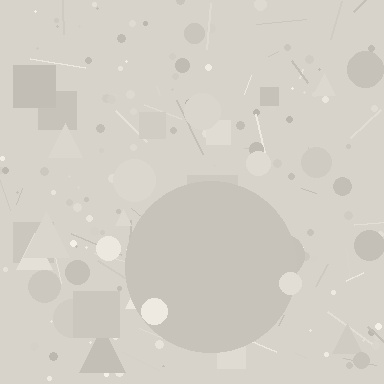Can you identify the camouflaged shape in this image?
The camouflaged shape is a circle.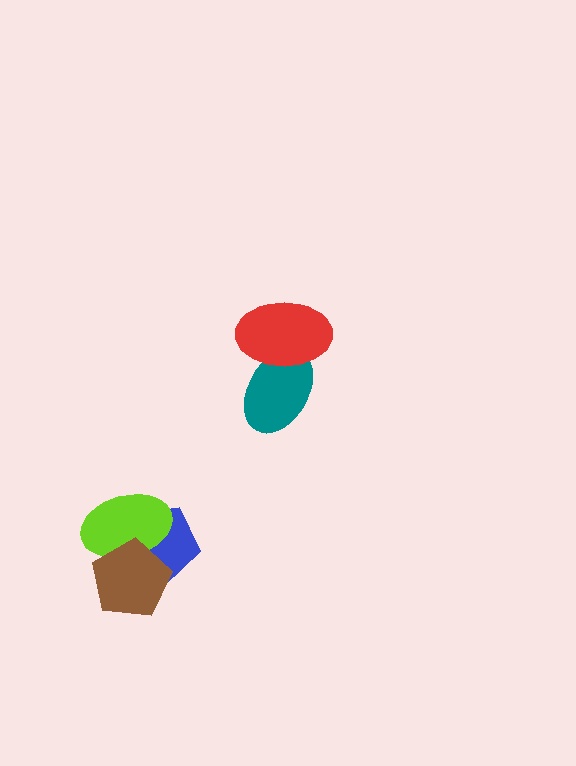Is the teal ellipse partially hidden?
Yes, it is partially covered by another shape.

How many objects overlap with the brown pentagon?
2 objects overlap with the brown pentagon.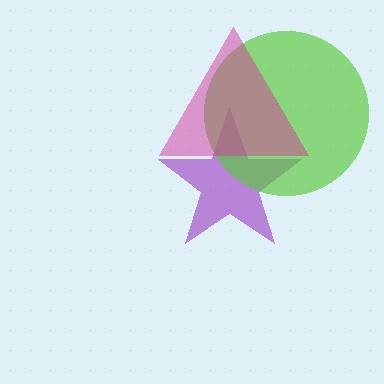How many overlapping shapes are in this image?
There are 3 overlapping shapes in the image.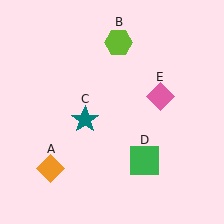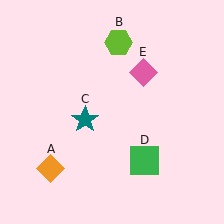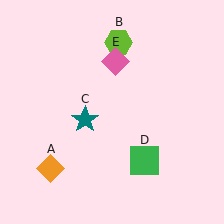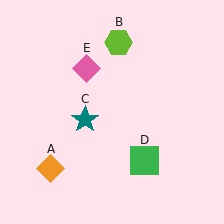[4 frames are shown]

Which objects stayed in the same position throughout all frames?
Orange diamond (object A) and lime hexagon (object B) and teal star (object C) and green square (object D) remained stationary.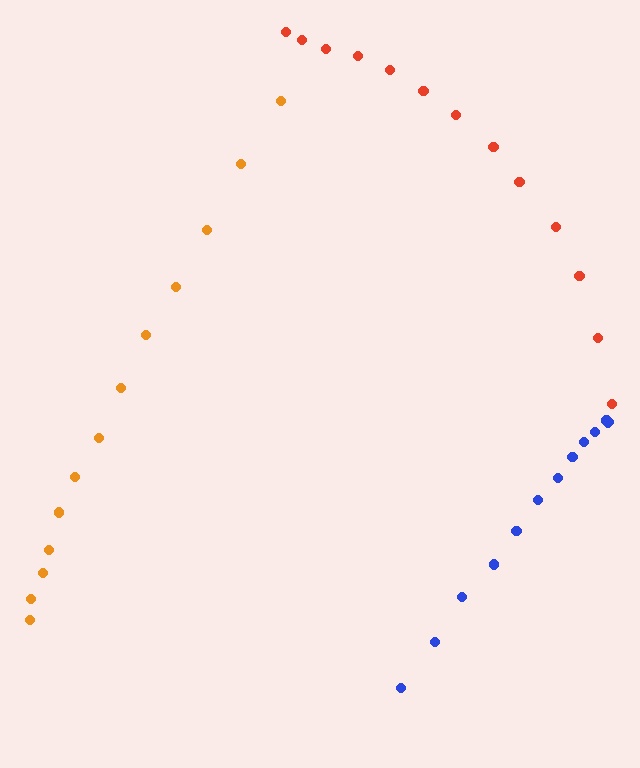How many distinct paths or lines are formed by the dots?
There are 3 distinct paths.